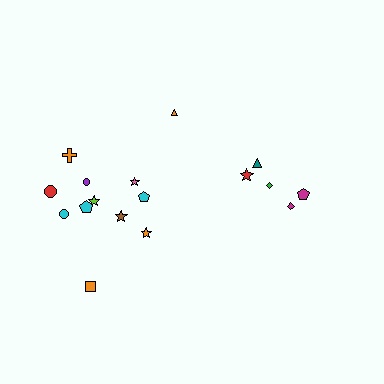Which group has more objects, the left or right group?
The left group.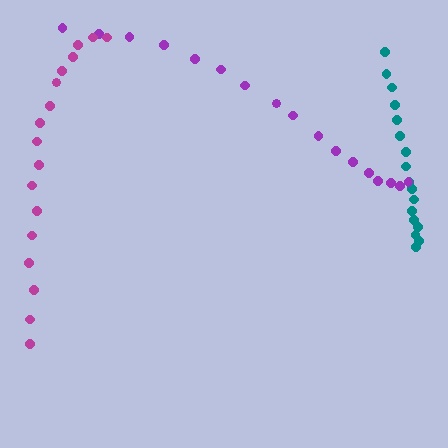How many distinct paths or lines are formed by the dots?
There are 3 distinct paths.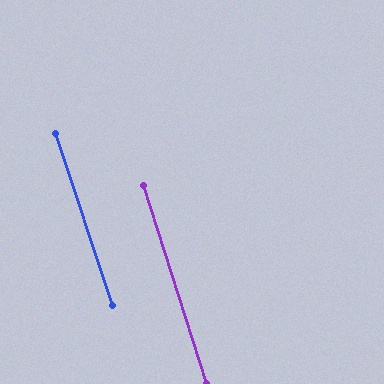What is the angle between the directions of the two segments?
Approximately 1 degree.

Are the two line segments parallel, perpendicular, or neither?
Parallel — their directions differ by only 0.6°.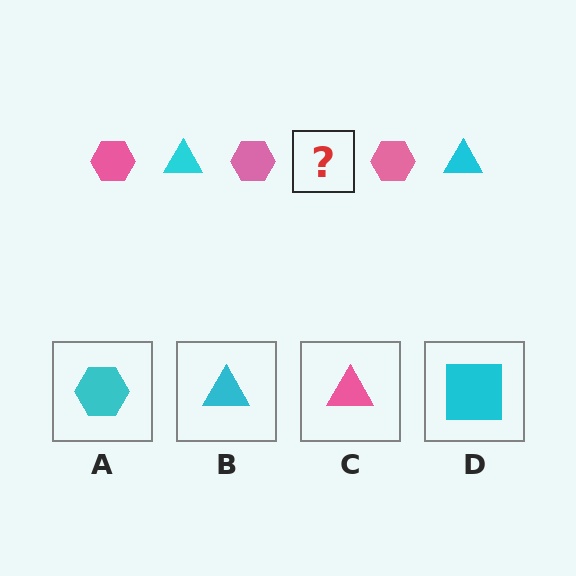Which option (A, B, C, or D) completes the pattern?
B.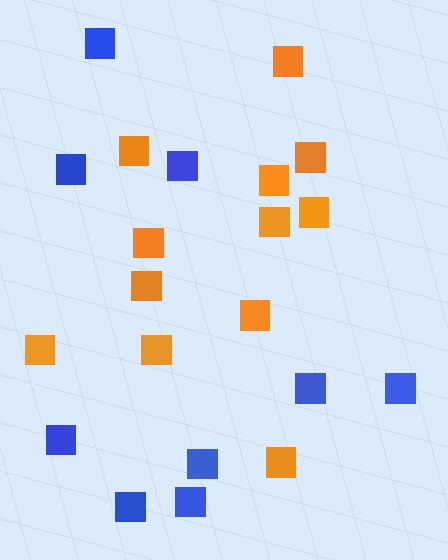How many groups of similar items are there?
There are 2 groups: one group of orange squares (12) and one group of blue squares (9).